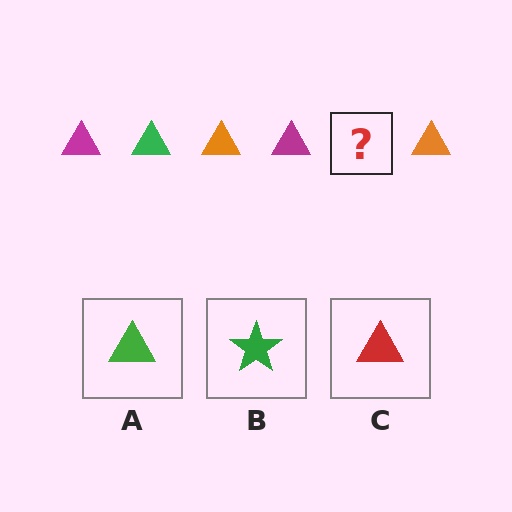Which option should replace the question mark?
Option A.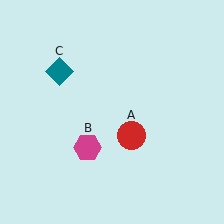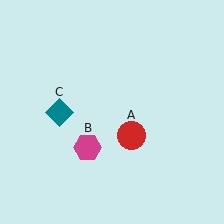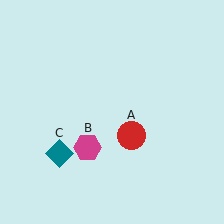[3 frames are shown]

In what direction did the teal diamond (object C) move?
The teal diamond (object C) moved down.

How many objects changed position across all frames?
1 object changed position: teal diamond (object C).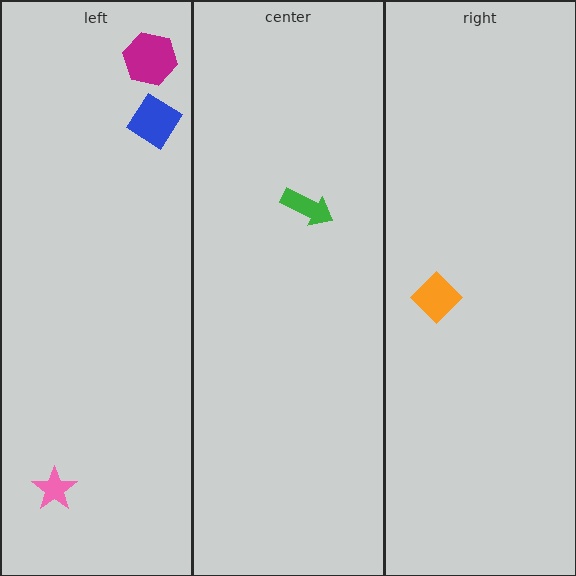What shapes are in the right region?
The orange diamond.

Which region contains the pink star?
The left region.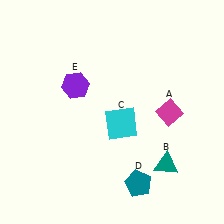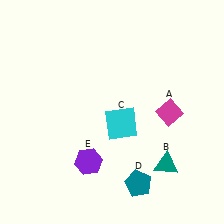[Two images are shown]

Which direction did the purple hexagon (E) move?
The purple hexagon (E) moved down.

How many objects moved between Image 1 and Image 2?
1 object moved between the two images.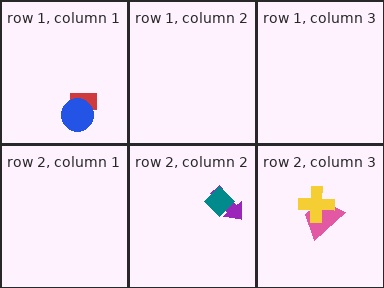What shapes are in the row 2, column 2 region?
The purple arrow, the teal diamond.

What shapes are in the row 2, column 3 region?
The pink trapezoid, the yellow cross.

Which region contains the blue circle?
The row 1, column 1 region.